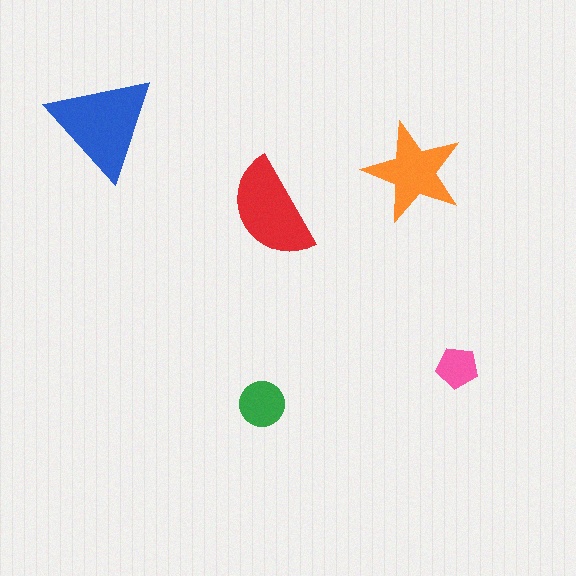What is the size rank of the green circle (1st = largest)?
4th.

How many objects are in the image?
There are 5 objects in the image.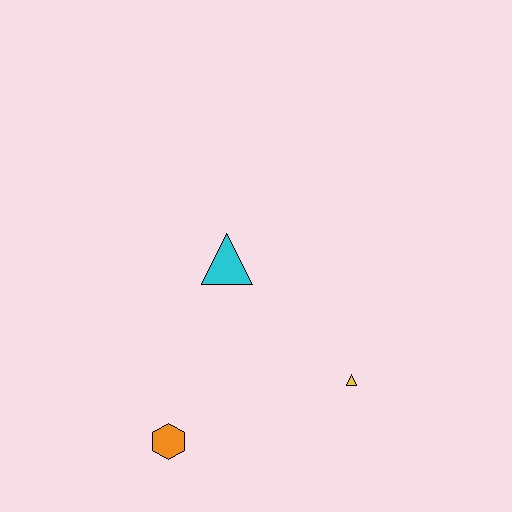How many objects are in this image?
There are 3 objects.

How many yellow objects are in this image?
There is 1 yellow object.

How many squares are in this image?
There are no squares.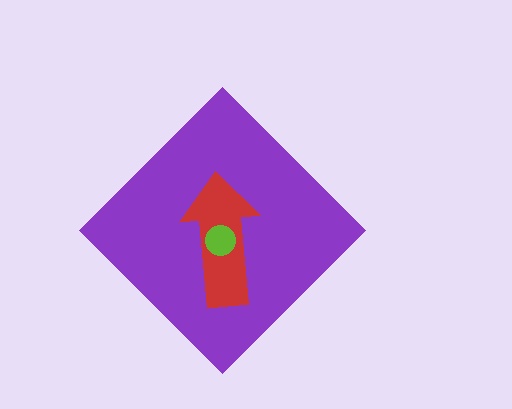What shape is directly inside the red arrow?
The lime circle.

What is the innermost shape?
The lime circle.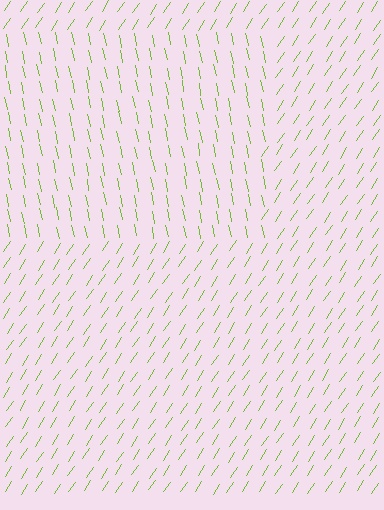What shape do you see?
I see a rectangle.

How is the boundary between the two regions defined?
The boundary is defined purely by a change in line orientation (approximately 45 degrees difference). All lines are the same color and thickness.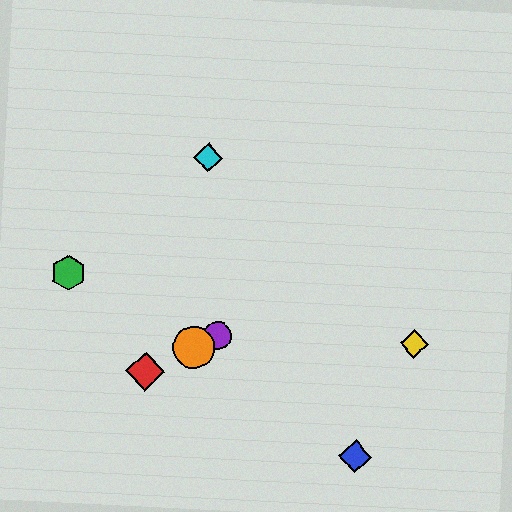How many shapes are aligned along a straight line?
3 shapes (the red diamond, the purple circle, the orange circle) are aligned along a straight line.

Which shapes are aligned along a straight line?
The red diamond, the purple circle, the orange circle are aligned along a straight line.